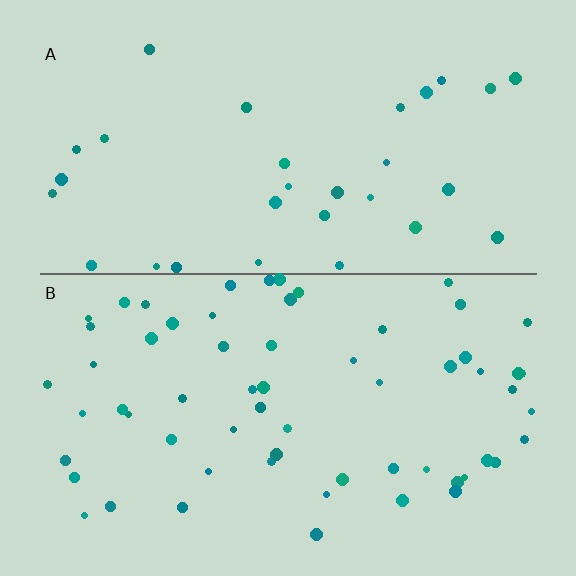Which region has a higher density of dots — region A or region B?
B (the bottom).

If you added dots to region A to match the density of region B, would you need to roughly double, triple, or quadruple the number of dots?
Approximately double.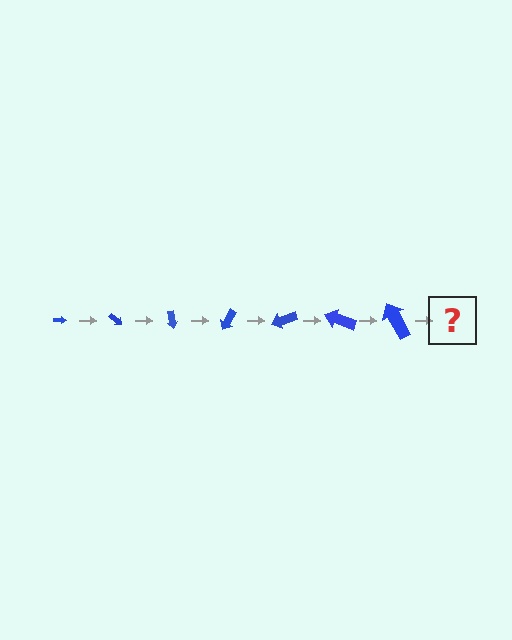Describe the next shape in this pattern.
It should be an arrow, larger than the previous one and rotated 280 degrees from the start.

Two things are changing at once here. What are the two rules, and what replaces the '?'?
The two rules are that the arrow grows larger each step and it rotates 40 degrees each step. The '?' should be an arrow, larger than the previous one and rotated 280 degrees from the start.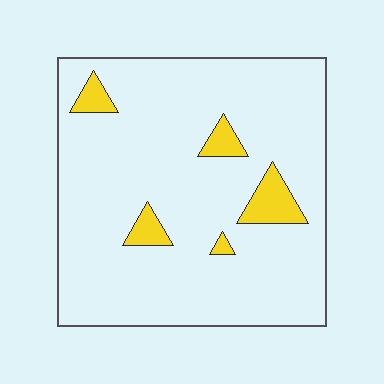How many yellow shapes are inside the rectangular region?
5.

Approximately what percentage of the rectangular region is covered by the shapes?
Approximately 10%.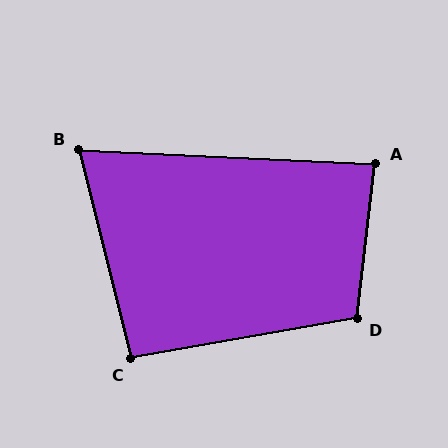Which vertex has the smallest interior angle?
B, at approximately 73 degrees.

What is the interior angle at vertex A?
Approximately 86 degrees (approximately right).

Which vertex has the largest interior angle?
D, at approximately 107 degrees.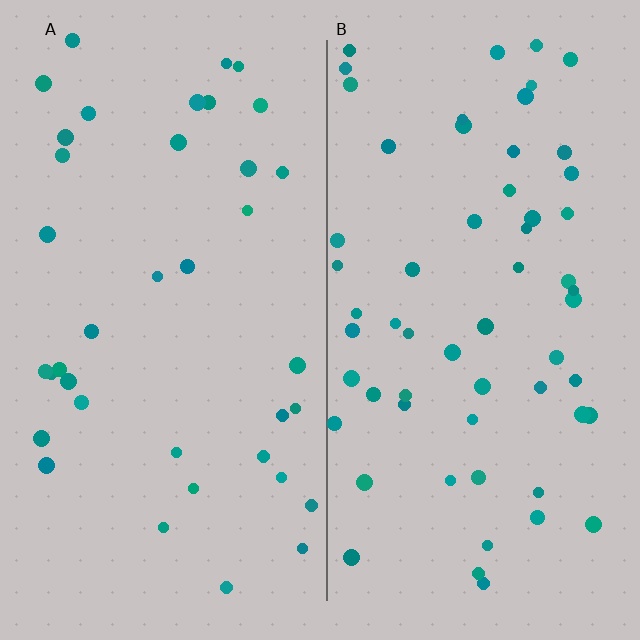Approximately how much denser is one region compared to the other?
Approximately 1.6× — region B over region A.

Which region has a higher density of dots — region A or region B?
B (the right).